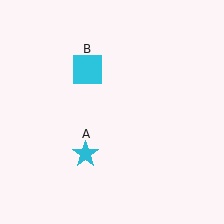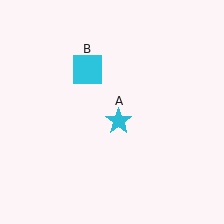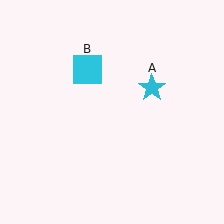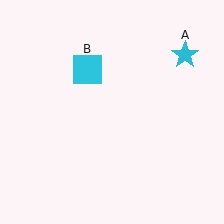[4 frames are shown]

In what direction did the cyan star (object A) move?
The cyan star (object A) moved up and to the right.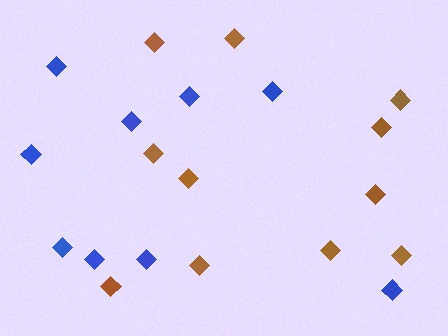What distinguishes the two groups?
There are 2 groups: one group of brown diamonds (11) and one group of blue diamonds (9).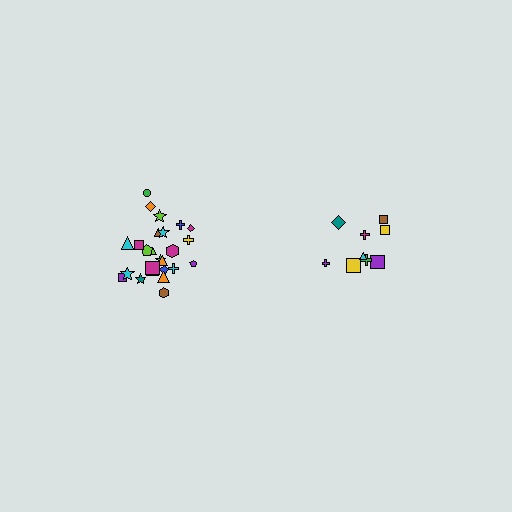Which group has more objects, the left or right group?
The left group.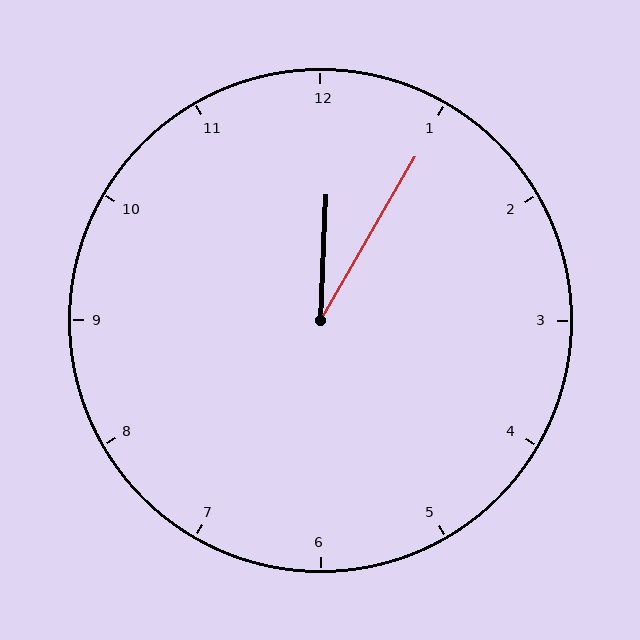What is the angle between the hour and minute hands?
Approximately 28 degrees.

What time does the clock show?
12:05.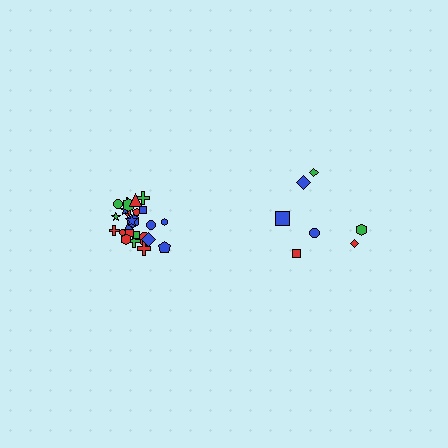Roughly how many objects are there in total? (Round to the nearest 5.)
Roughly 30 objects in total.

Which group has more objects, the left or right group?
The left group.